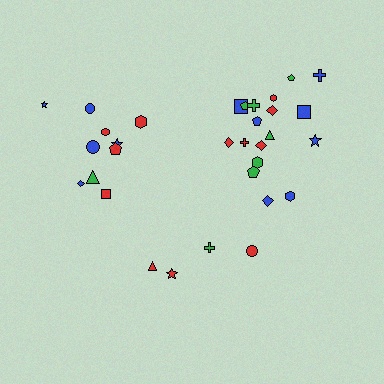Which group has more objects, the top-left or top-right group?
The top-right group.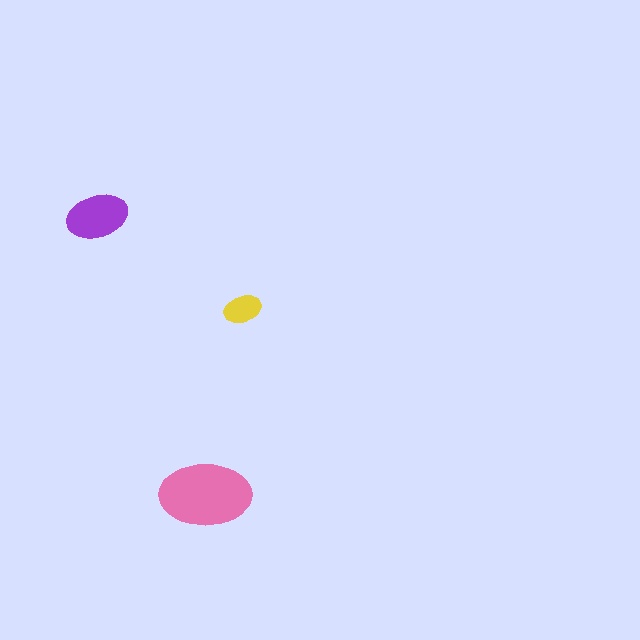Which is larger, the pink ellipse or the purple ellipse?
The pink one.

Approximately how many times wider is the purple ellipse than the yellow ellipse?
About 1.5 times wider.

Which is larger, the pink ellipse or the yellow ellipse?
The pink one.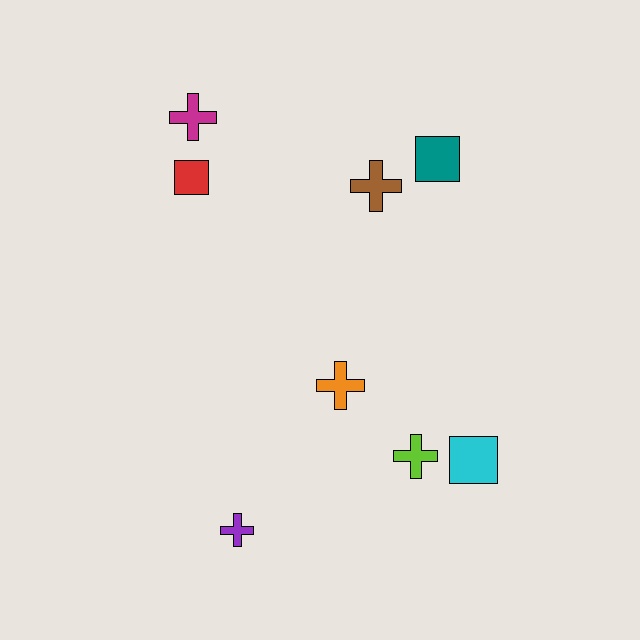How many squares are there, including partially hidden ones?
There are 3 squares.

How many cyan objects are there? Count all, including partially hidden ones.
There is 1 cyan object.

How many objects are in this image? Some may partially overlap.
There are 8 objects.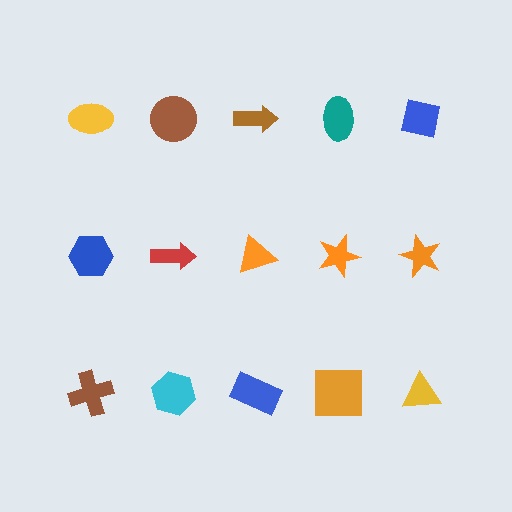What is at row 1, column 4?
A teal ellipse.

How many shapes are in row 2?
5 shapes.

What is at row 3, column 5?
A yellow triangle.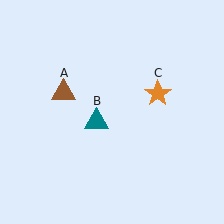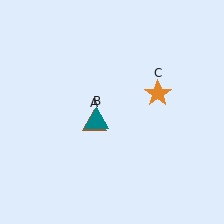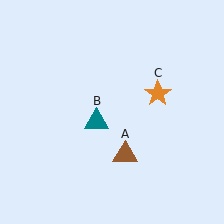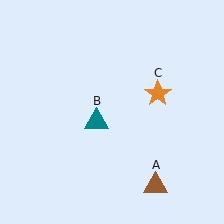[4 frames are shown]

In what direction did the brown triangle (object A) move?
The brown triangle (object A) moved down and to the right.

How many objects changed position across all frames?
1 object changed position: brown triangle (object A).